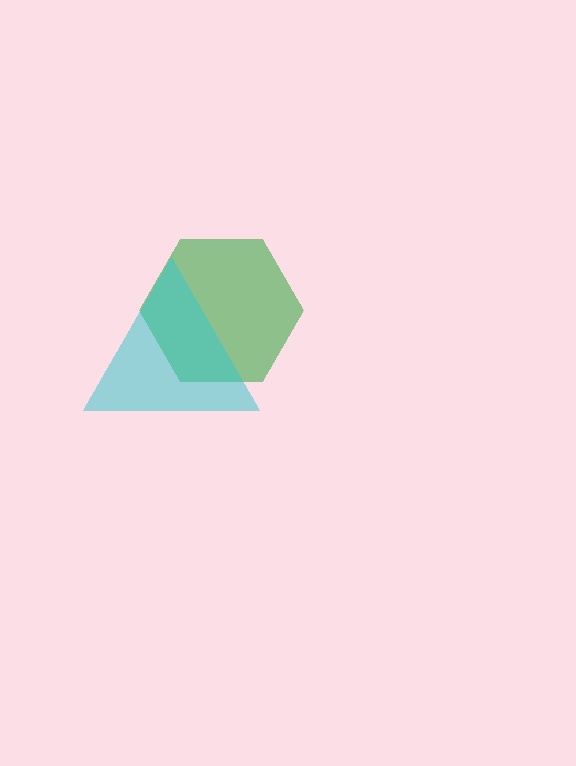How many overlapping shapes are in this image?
There are 2 overlapping shapes in the image.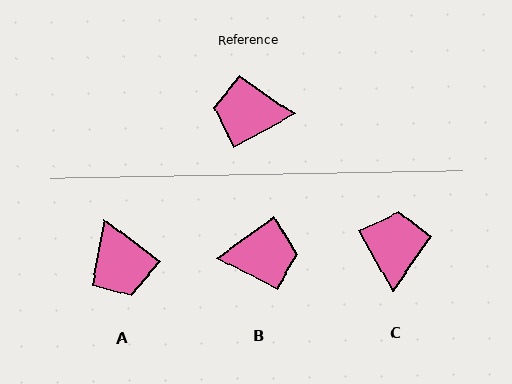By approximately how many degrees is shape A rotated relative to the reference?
Approximately 114 degrees counter-clockwise.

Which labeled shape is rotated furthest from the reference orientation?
B, about 173 degrees away.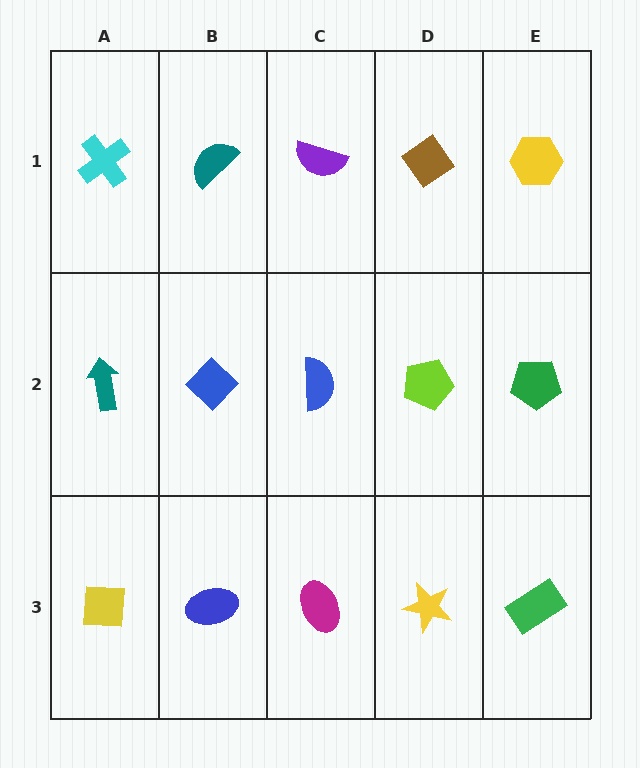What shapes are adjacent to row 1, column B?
A blue diamond (row 2, column B), a cyan cross (row 1, column A), a purple semicircle (row 1, column C).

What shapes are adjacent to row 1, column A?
A teal arrow (row 2, column A), a teal semicircle (row 1, column B).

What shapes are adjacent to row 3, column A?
A teal arrow (row 2, column A), a blue ellipse (row 3, column B).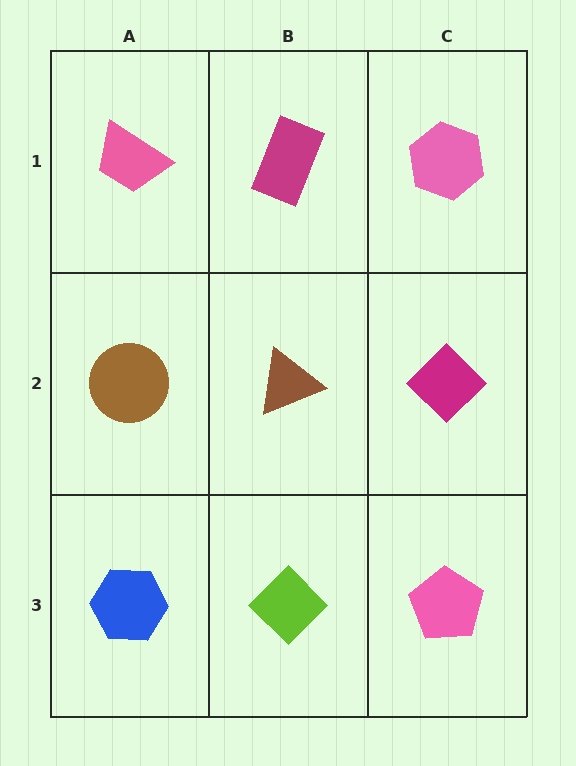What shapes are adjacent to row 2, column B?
A magenta rectangle (row 1, column B), a lime diamond (row 3, column B), a brown circle (row 2, column A), a magenta diamond (row 2, column C).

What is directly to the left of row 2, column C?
A brown triangle.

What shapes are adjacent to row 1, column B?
A brown triangle (row 2, column B), a pink trapezoid (row 1, column A), a pink hexagon (row 1, column C).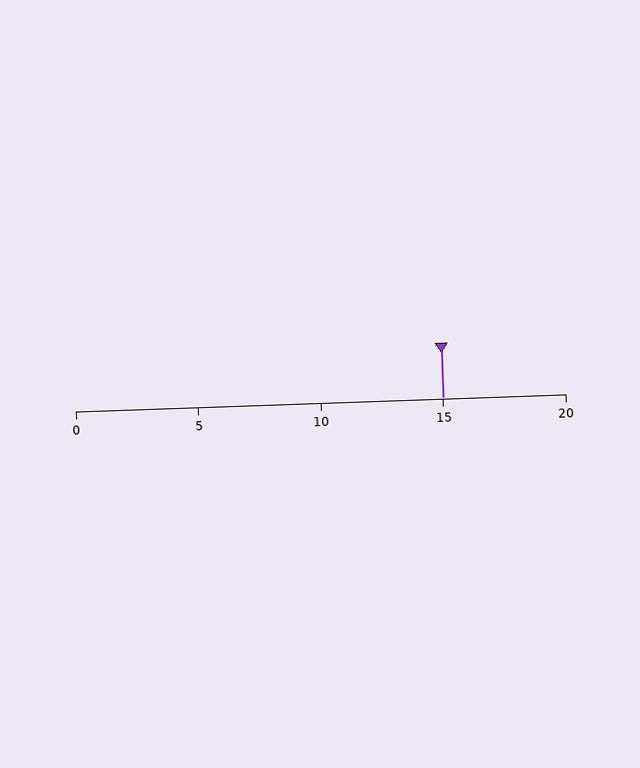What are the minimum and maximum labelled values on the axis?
The axis runs from 0 to 20.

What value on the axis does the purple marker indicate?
The marker indicates approximately 15.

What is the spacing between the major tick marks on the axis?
The major ticks are spaced 5 apart.